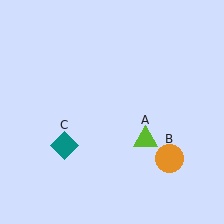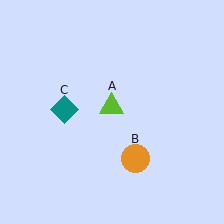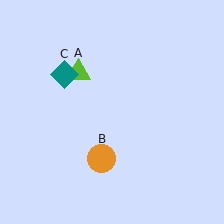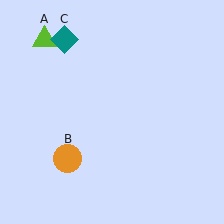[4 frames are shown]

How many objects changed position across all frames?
3 objects changed position: lime triangle (object A), orange circle (object B), teal diamond (object C).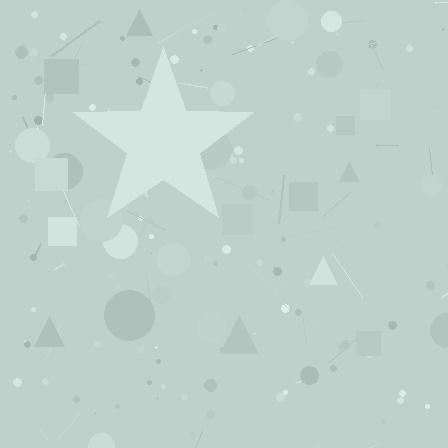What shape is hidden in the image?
A star is hidden in the image.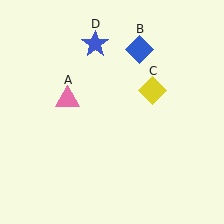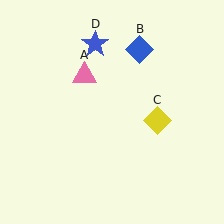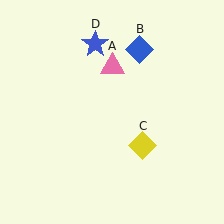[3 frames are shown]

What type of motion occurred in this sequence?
The pink triangle (object A), yellow diamond (object C) rotated clockwise around the center of the scene.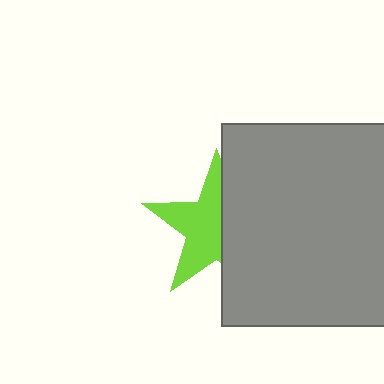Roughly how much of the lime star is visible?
About half of it is visible (roughly 57%).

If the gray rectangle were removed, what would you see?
You would see the complete lime star.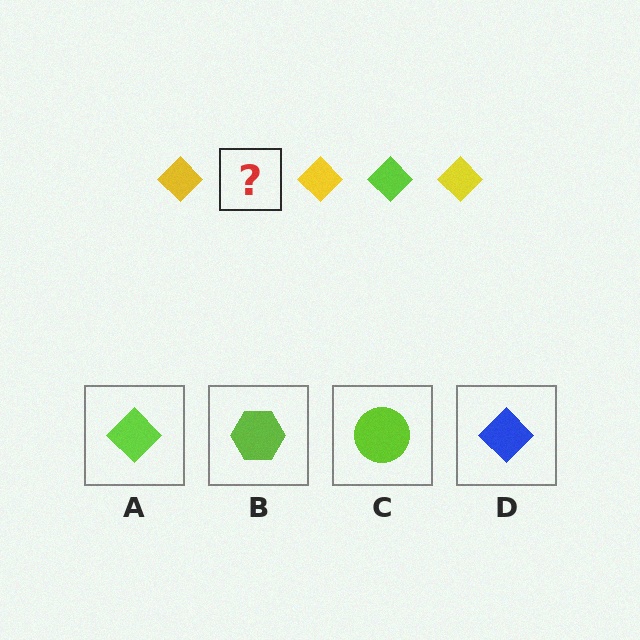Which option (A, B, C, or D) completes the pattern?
A.